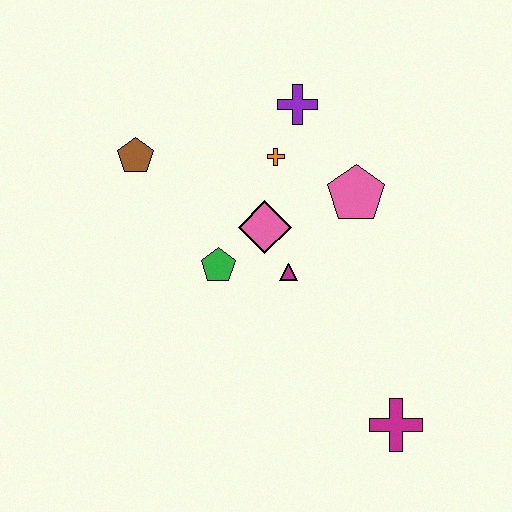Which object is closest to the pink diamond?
The magenta triangle is closest to the pink diamond.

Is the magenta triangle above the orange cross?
No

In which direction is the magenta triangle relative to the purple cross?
The magenta triangle is below the purple cross.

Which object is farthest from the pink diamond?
The magenta cross is farthest from the pink diamond.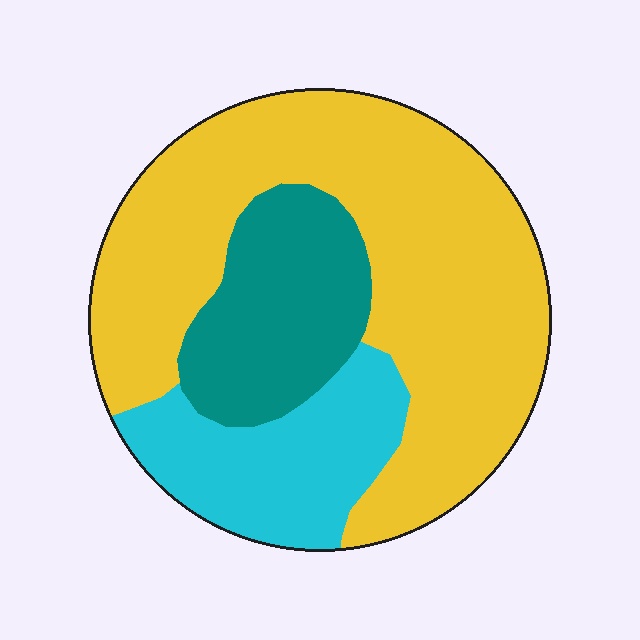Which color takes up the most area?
Yellow, at roughly 60%.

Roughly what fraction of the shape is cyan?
Cyan takes up about one fifth (1/5) of the shape.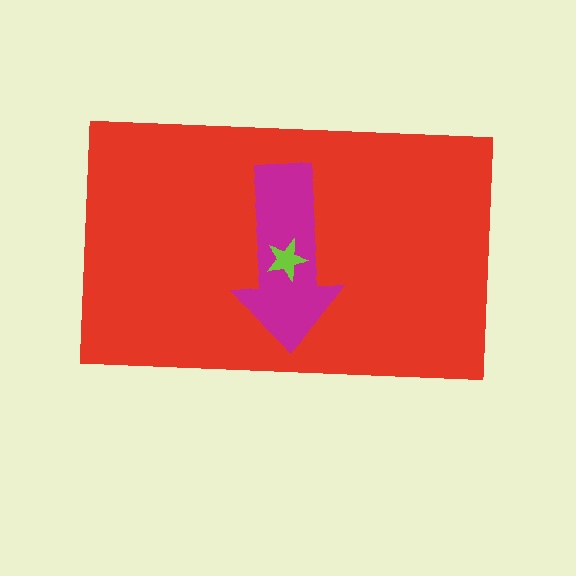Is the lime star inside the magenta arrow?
Yes.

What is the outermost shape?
The red rectangle.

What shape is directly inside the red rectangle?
The magenta arrow.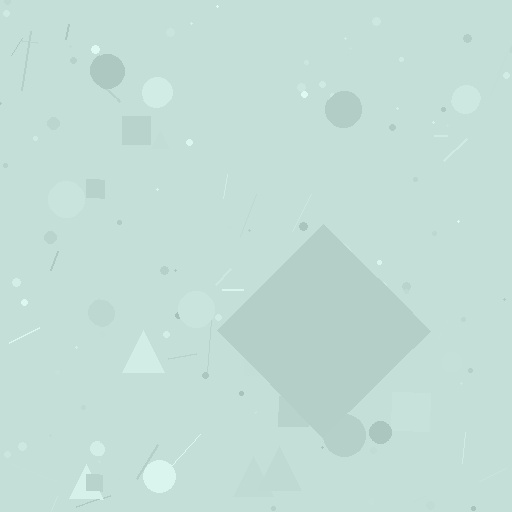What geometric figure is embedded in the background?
A diamond is embedded in the background.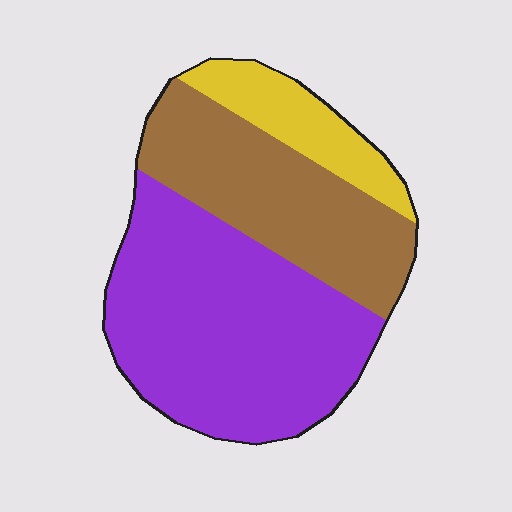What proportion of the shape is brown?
Brown takes up between a sixth and a third of the shape.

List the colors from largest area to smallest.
From largest to smallest: purple, brown, yellow.